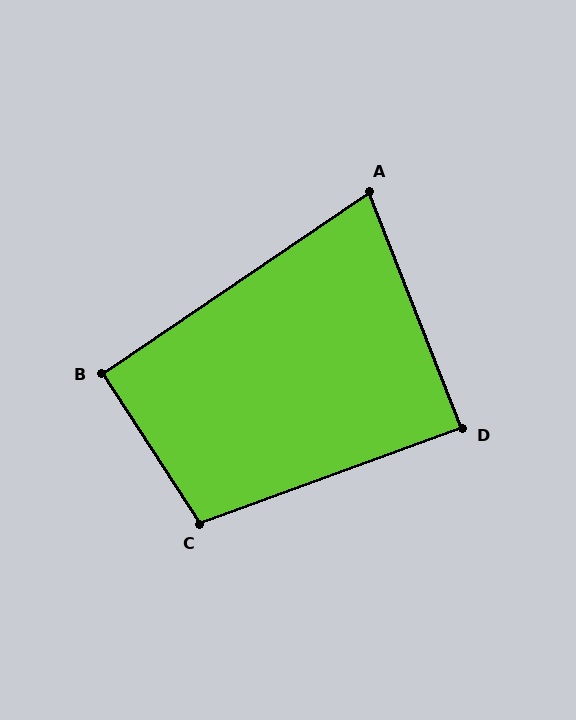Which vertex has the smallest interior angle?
A, at approximately 77 degrees.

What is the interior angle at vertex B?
Approximately 91 degrees (approximately right).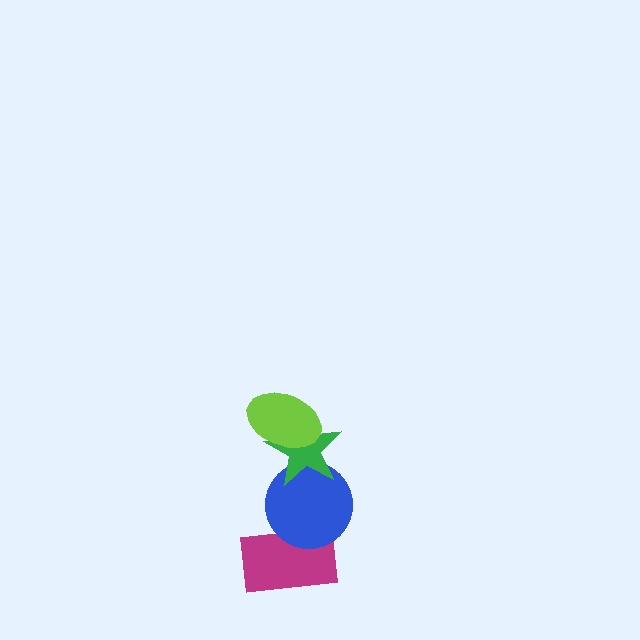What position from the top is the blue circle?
The blue circle is 3rd from the top.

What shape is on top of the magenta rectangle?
The blue circle is on top of the magenta rectangle.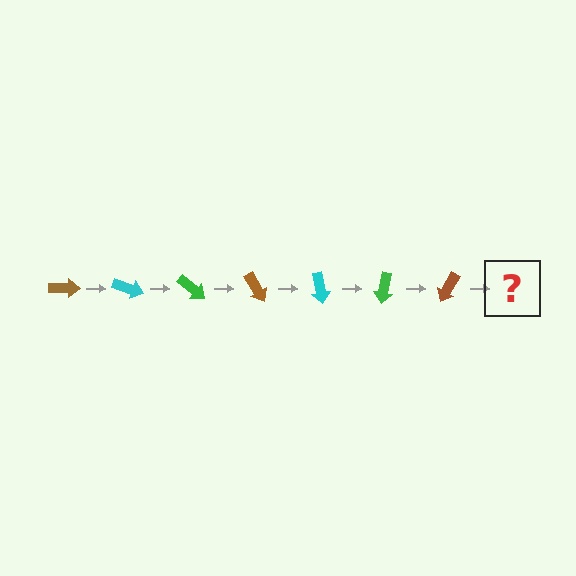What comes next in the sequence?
The next element should be a cyan arrow, rotated 140 degrees from the start.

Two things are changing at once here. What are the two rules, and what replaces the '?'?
The two rules are that it rotates 20 degrees each step and the color cycles through brown, cyan, and green. The '?' should be a cyan arrow, rotated 140 degrees from the start.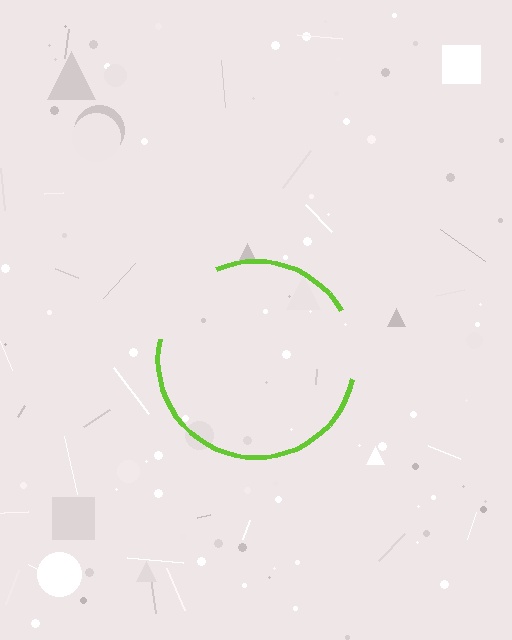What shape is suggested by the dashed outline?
The dashed outline suggests a circle.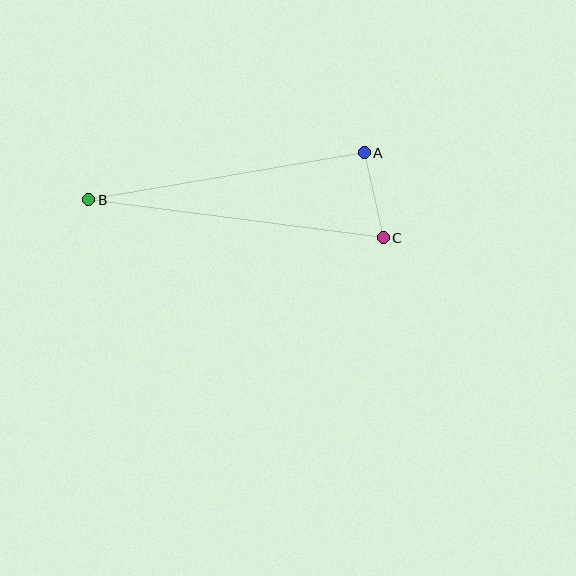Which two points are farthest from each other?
Points B and C are farthest from each other.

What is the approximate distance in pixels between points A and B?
The distance between A and B is approximately 280 pixels.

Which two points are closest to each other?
Points A and C are closest to each other.